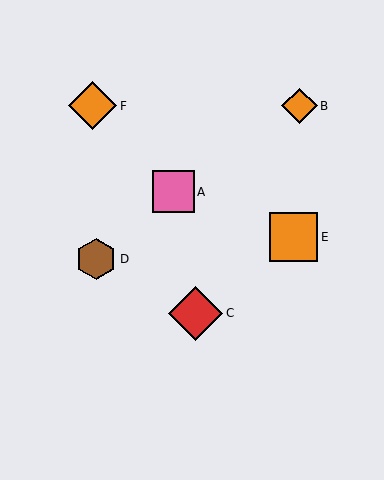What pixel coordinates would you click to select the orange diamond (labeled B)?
Click at (299, 106) to select the orange diamond B.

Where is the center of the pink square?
The center of the pink square is at (173, 192).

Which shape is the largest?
The red diamond (labeled C) is the largest.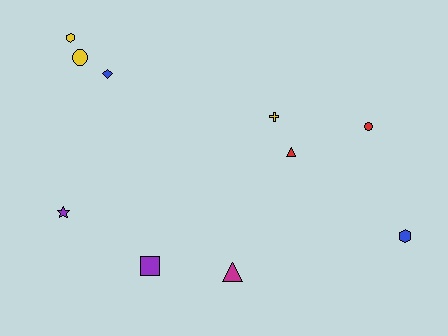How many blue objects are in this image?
There are 2 blue objects.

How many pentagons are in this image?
There are no pentagons.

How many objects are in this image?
There are 10 objects.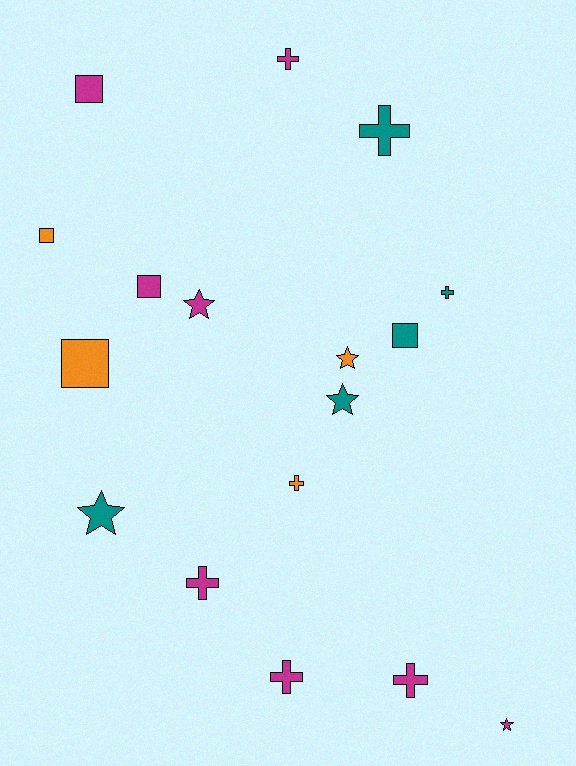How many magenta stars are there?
There are 2 magenta stars.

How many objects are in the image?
There are 17 objects.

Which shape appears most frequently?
Cross, with 7 objects.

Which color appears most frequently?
Magenta, with 8 objects.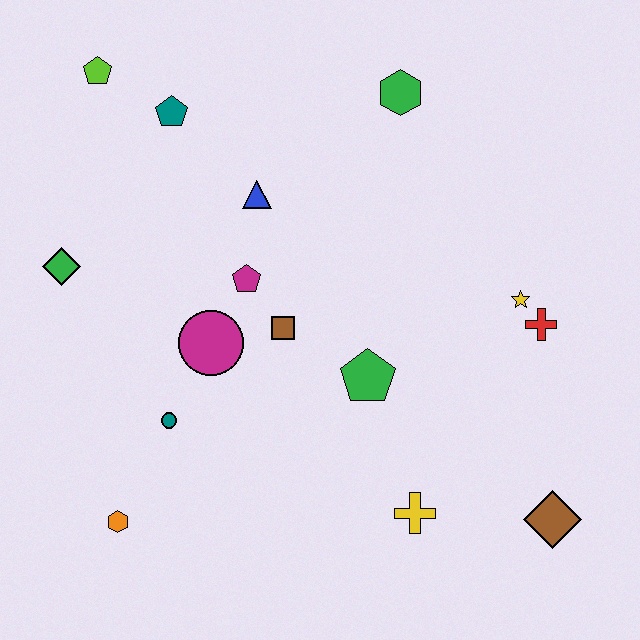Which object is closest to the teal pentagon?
The lime pentagon is closest to the teal pentagon.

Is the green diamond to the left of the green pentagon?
Yes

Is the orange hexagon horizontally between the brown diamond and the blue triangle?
No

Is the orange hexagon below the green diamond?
Yes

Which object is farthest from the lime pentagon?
The brown diamond is farthest from the lime pentagon.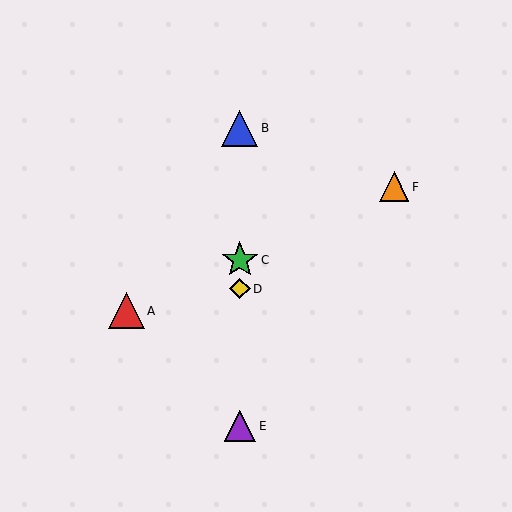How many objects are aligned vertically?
4 objects (B, C, D, E) are aligned vertically.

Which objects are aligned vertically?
Objects B, C, D, E are aligned vertically.